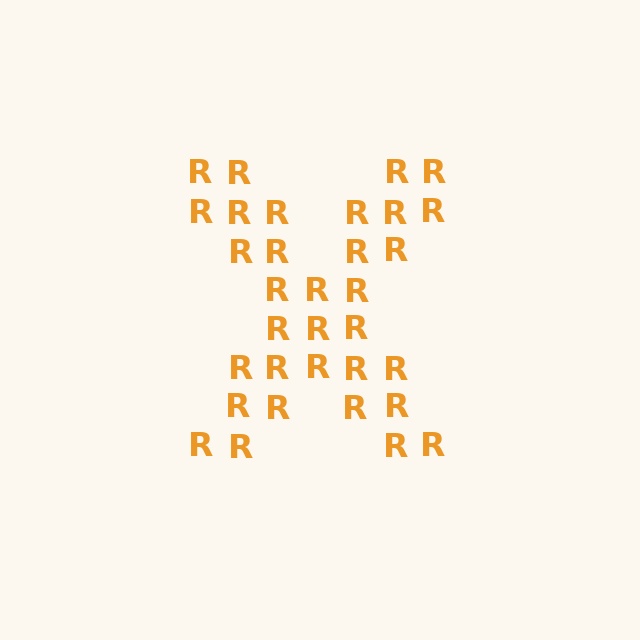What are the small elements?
The small elements are letter R's.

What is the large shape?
The large shape is the letter X.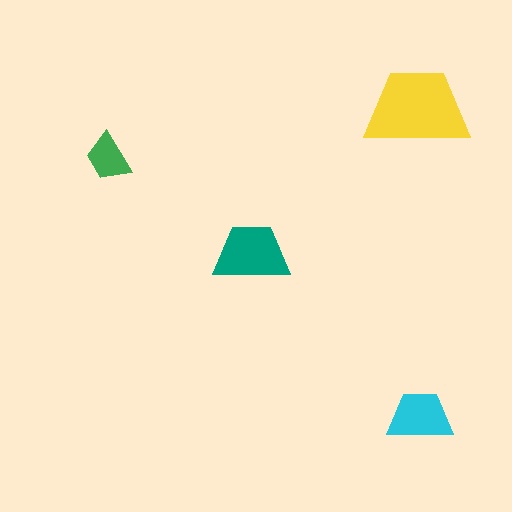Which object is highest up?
The yellow trapezoid is topmost.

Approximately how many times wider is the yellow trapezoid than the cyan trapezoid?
About 1.5 times wider.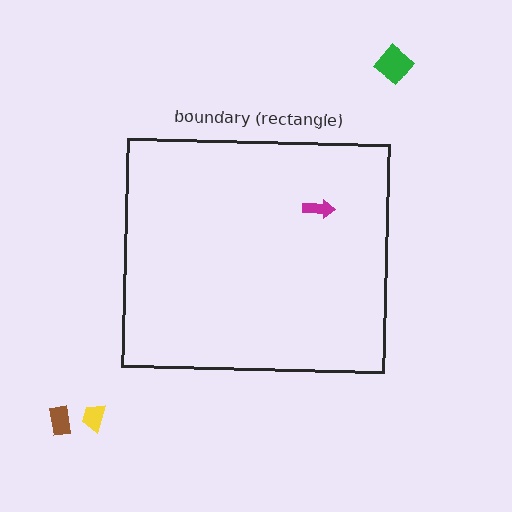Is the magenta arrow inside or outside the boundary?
Inside.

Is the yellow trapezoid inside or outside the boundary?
Outside.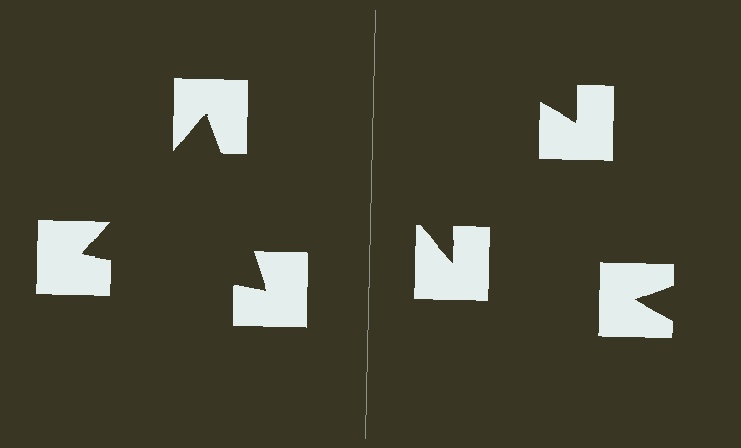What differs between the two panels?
The notched squares are positioned identically on both sides; only the wedge orientations differ. On the left they align to a triangle; on the right they are misaligned.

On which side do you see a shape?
An illusory triangle appears on the left side. On the right side the wedge cuts are rotated, so no coherent shape forms.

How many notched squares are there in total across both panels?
6 — 3 on each side.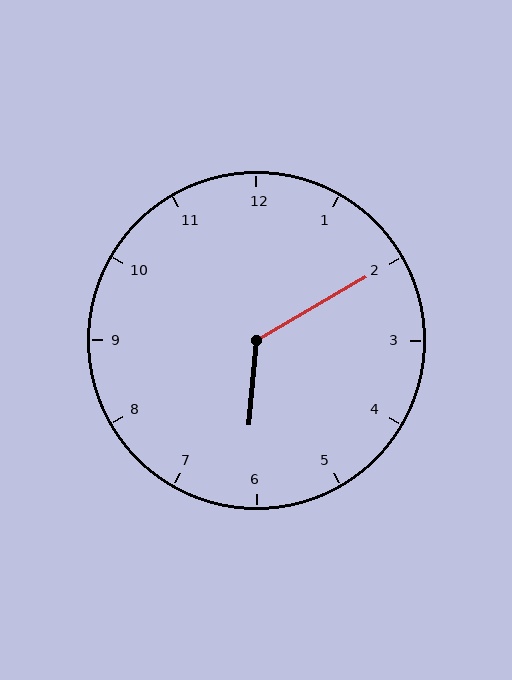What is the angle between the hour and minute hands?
Approximately 125 degrees.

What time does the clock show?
6:10.